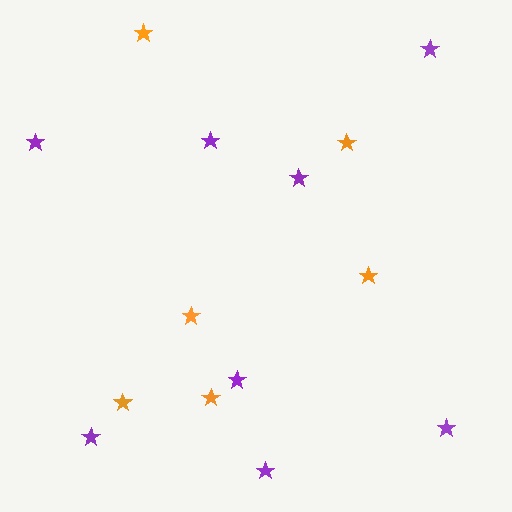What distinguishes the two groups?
There are 2 groups: one group of orange stars (6) and one group of purple stars (8).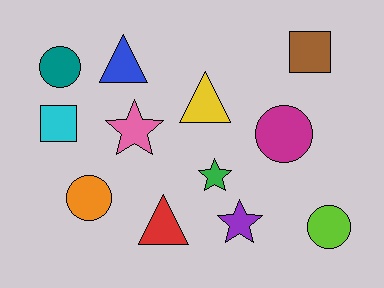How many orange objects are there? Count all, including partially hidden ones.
There is 1 orange object.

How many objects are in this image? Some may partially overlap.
There are 12 objects.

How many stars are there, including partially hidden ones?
There are 3 stars.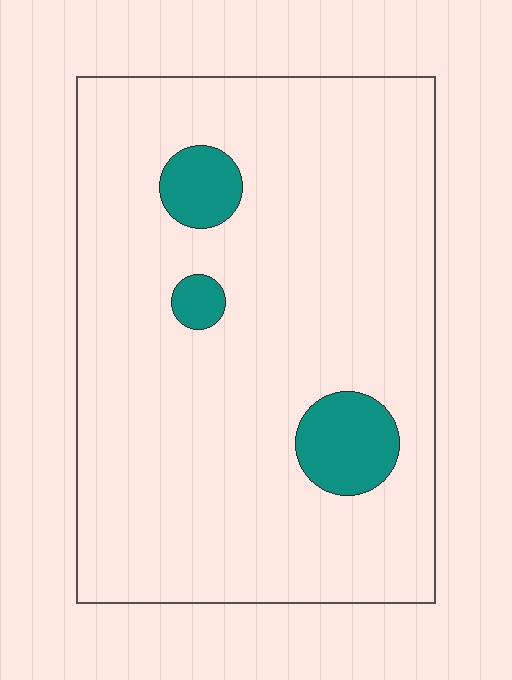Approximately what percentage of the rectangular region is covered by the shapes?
Approximately 10%.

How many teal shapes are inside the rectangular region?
3.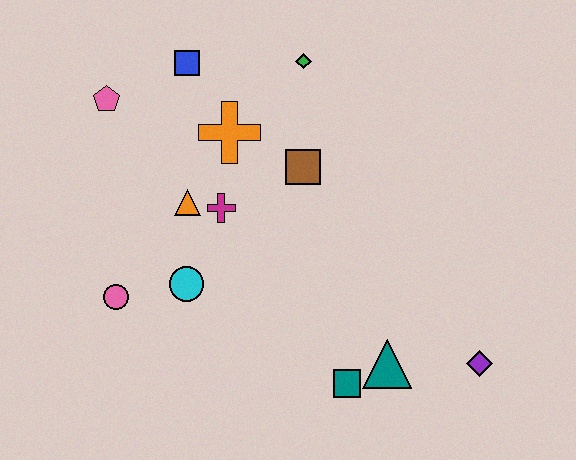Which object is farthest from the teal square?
The pink pentagon is farthest from the teal square.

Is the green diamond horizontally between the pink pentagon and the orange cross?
No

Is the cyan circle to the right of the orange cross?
No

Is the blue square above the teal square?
Yes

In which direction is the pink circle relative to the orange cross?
The pink circle is below the orange cross.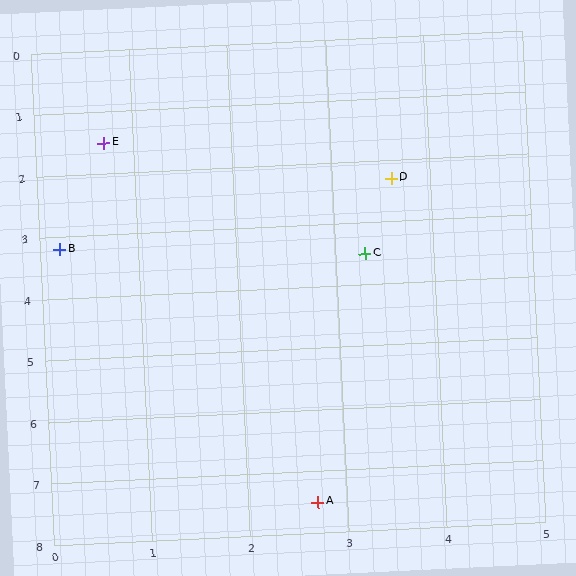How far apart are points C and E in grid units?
Points C and E are about 3.3 grid units apart.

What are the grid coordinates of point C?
Point C is at approximately (3.3, 3.5).